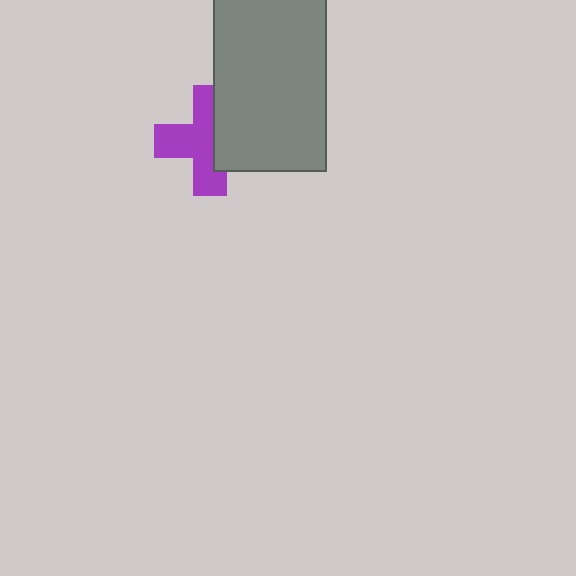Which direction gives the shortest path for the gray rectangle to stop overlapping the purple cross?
Moving right gives the shortest separation.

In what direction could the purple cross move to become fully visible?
The purple cross could move left. That would shift it out from behind the gray rectangle entirely.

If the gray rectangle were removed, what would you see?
You would see the complete purple cross.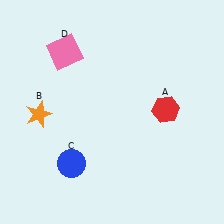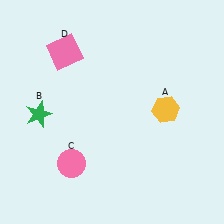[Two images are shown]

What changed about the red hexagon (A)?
In Image 1, A is red. In Image 2, it changed to yellow.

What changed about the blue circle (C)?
In Image 1, C is blue. In Image 2, it changed to pink.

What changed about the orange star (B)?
In Image 1, B is orange. In Image 2, it changed to green.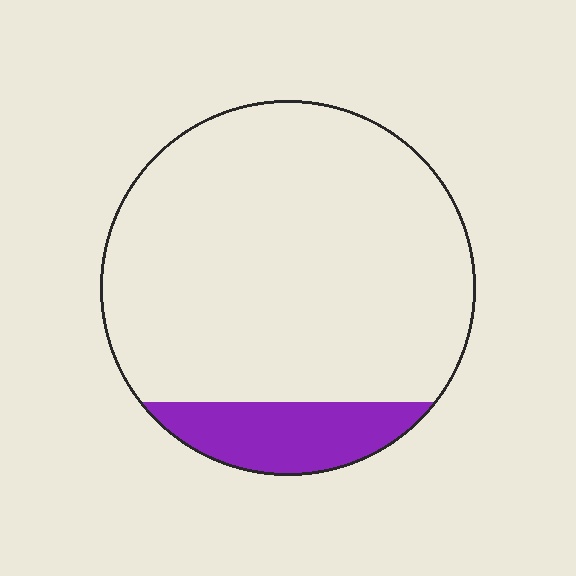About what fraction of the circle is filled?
About one eighth (1/8).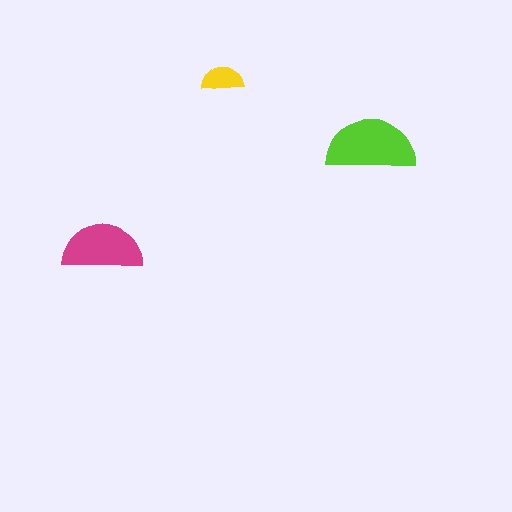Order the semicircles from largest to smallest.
the lime one, the magenta one, the yellow one.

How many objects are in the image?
There are 3 objects in the image.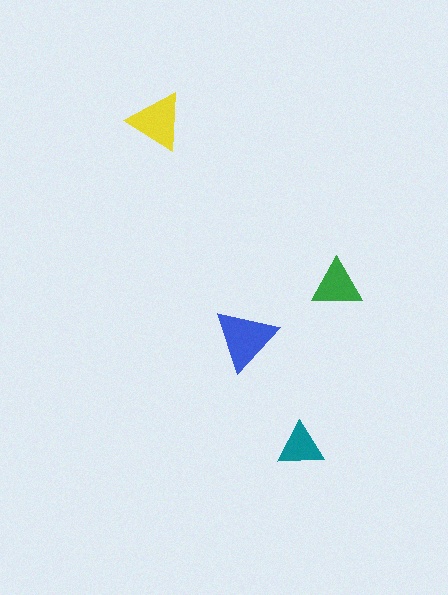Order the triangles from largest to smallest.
the blue one, the yellow one, the green one, the teal one.